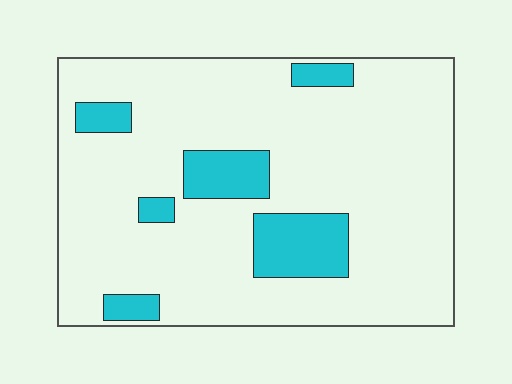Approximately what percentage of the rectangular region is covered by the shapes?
Approximately 15%.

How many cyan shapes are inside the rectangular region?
6.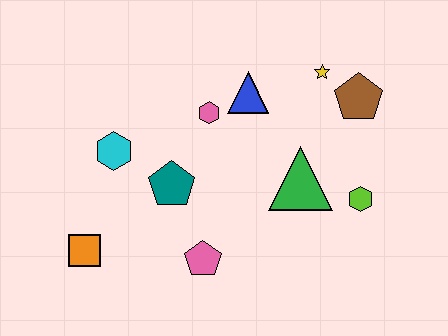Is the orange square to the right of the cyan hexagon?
No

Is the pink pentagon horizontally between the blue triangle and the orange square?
Yes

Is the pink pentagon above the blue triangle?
No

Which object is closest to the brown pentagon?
The yellow star is closest to the brown pentagon.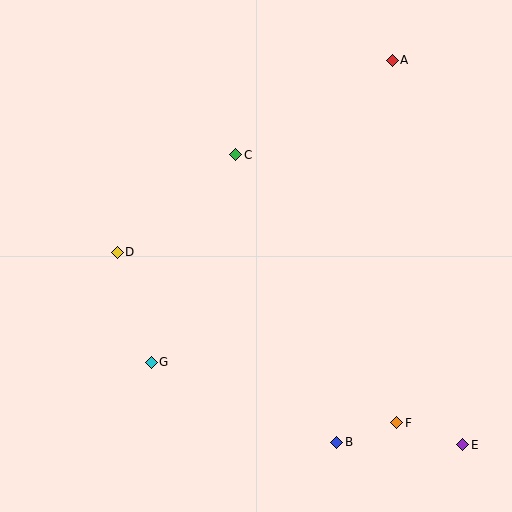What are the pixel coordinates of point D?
Point D is at (117, 252).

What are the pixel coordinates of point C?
Point C is at (236, 155).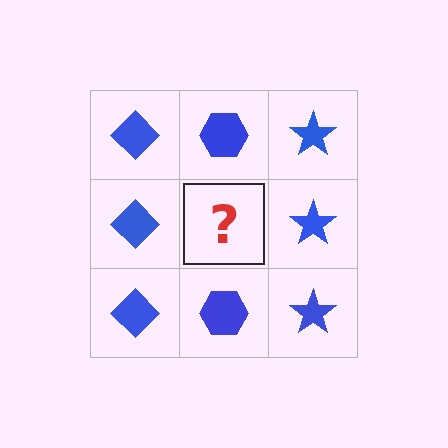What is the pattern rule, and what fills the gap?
The rule is that each column has a consistent shape. The gap should be filled with a blue hexagon.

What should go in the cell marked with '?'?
The missing cell should contain a blue hexagon.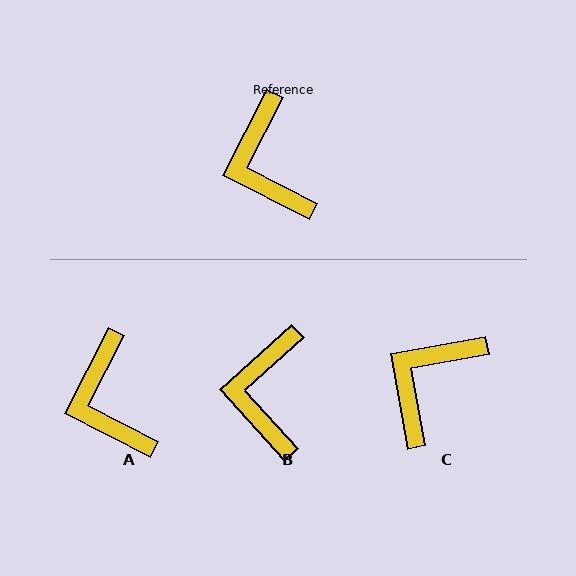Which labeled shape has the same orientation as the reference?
A.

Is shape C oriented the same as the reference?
No, it is off by about 53 degrees.